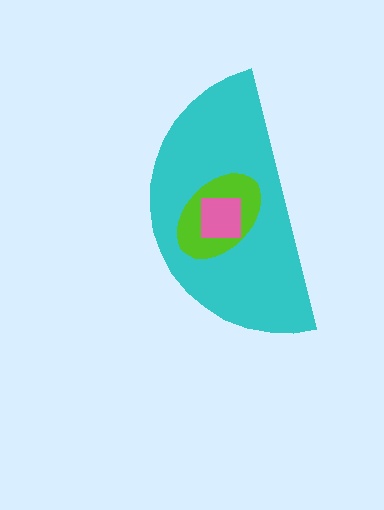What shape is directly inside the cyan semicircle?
The lime ellipse.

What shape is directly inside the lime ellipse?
The pink square.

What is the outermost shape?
The cyan semicircle.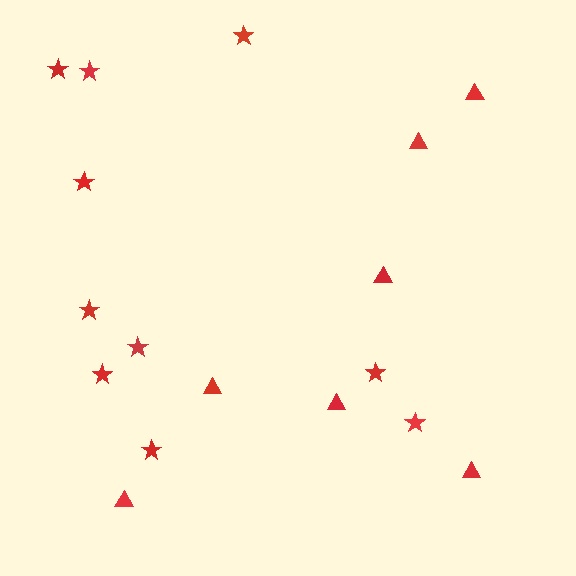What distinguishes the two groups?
There are 2 groups: one group of stars (10) and one group of triangles (7).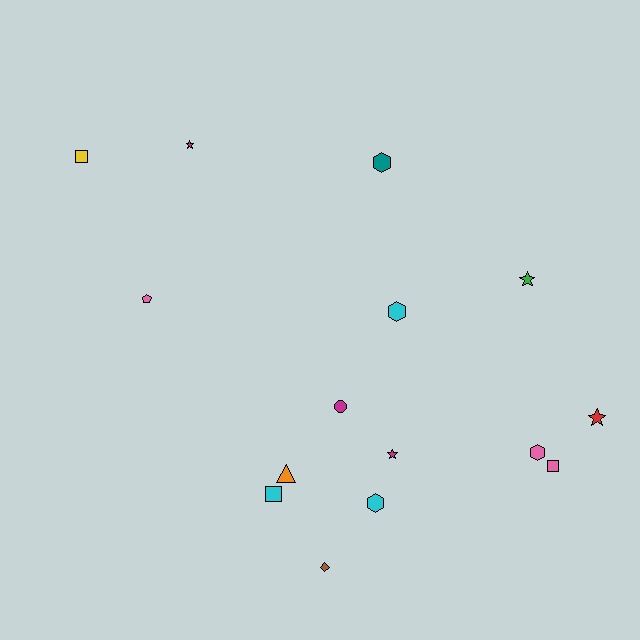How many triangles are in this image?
There is 1 triangle.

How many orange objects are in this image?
There is 1 orange object.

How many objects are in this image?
There are 15 objects.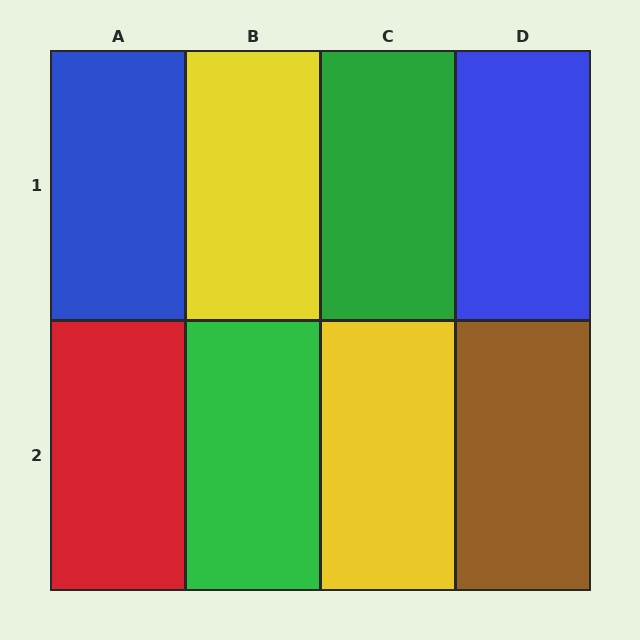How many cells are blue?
2 cells are blue.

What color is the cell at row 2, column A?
Red.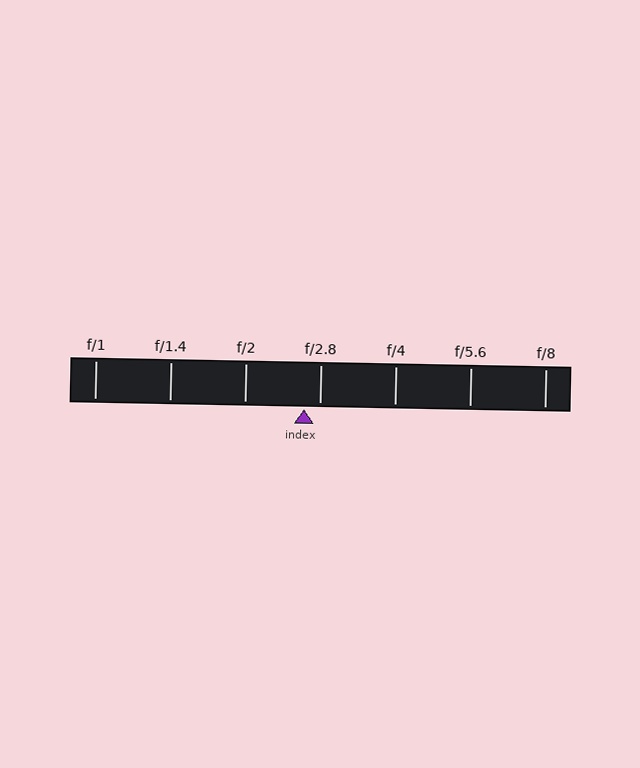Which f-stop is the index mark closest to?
The index mark is closest to f/2.8.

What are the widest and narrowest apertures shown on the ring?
The widest aperture shown is f/1 and the narrowest is f/8.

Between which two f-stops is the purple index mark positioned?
The index mark is between f/2 and f/2.8.